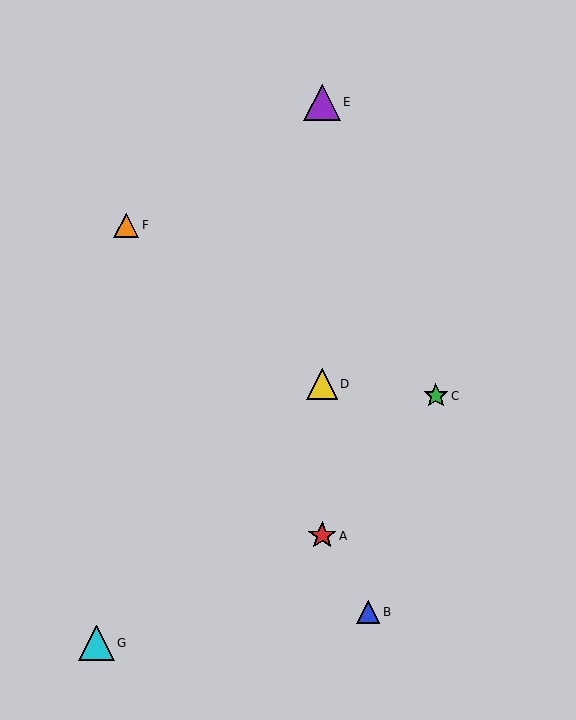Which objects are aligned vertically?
Objects A, D, E are aligned vertically.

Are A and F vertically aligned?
No, A is at x≈322 and F is at x≈126.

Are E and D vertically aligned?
Yes, both are at x≈322.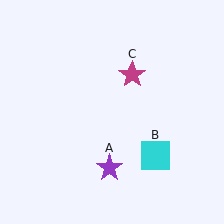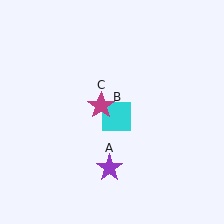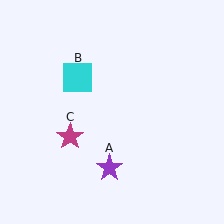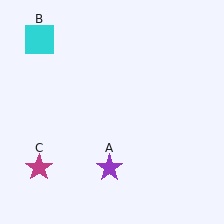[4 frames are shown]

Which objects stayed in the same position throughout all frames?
Purple star (object A) remained stationary.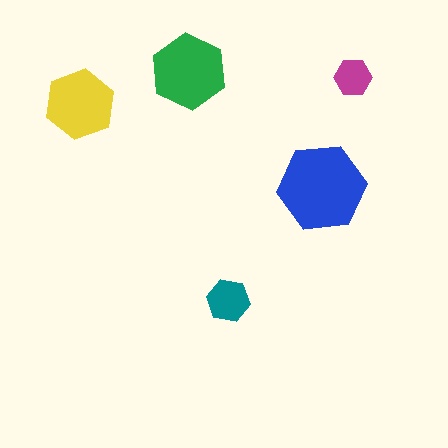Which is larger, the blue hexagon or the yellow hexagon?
The blue one.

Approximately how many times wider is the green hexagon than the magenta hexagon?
About 2 times wider.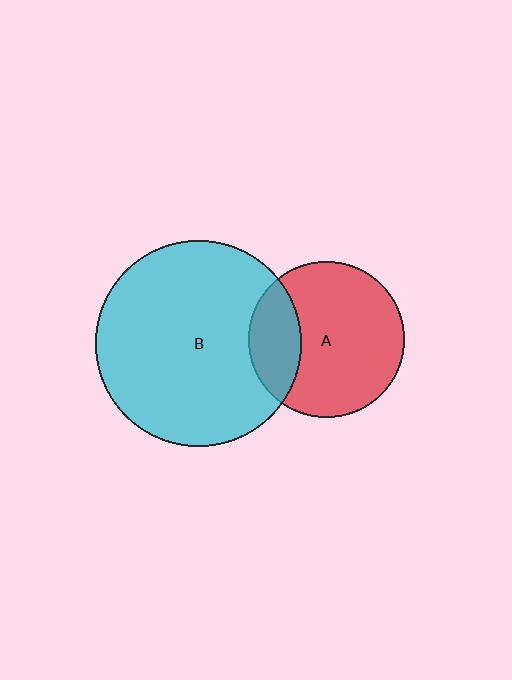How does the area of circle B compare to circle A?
Approximately 1.7 times.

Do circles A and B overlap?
Yes.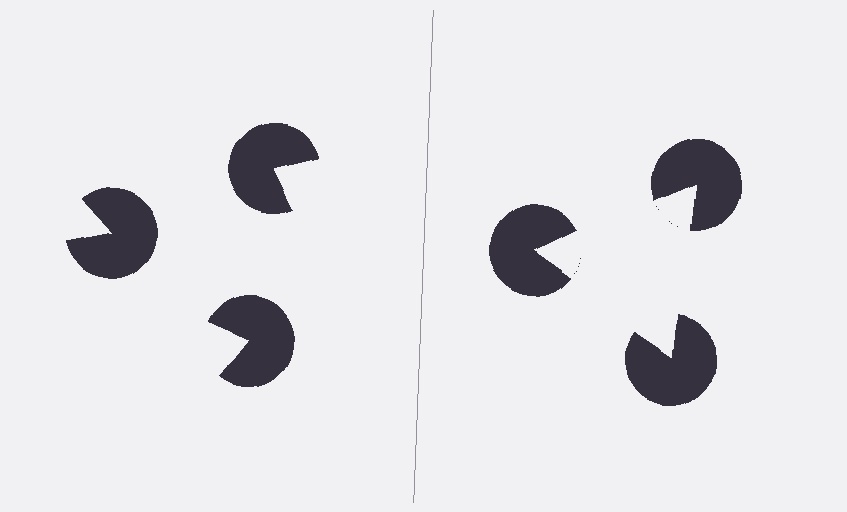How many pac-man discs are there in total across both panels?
6 — 3 on each side.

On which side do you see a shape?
An illusory triangle appears on the right side. On the left side the wedge cuts are rotated, so no coherent shape forms.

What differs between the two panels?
The pac-man discs are positioned identically on both sides; only the wedge orientations differ. On the right they align to a triangle; on the left they are misaligned.